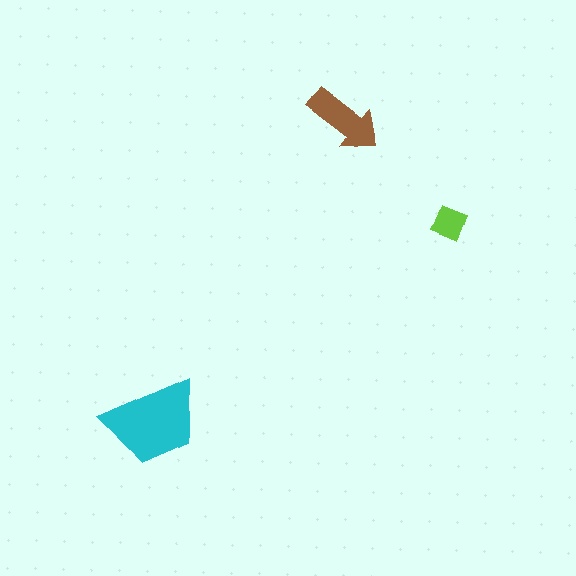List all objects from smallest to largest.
The lime diamond, the brown arrow, the cyan trapezoid.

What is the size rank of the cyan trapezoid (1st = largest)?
1st.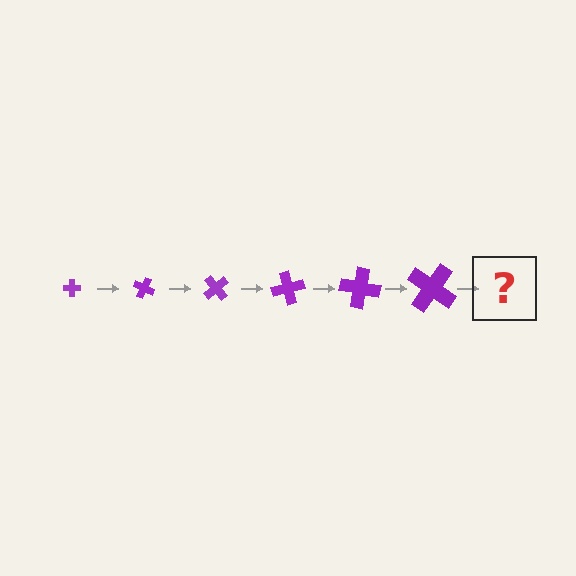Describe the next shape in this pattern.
It should be a cross, larger than the previous one and rotated 150 degrees from the start.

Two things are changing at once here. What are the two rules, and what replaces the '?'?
The two rules are that the cross grows larger each step and it rotates 25 degrees each step. The '?' should be a cross, larger than the previous one and rotated 150 degrees from the start.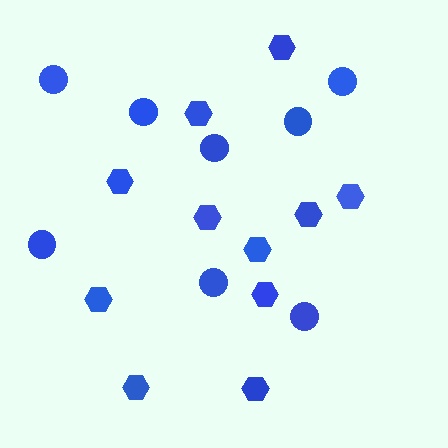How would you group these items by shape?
There are 2 groups: one group of circles (8) and one group of hexagons (11).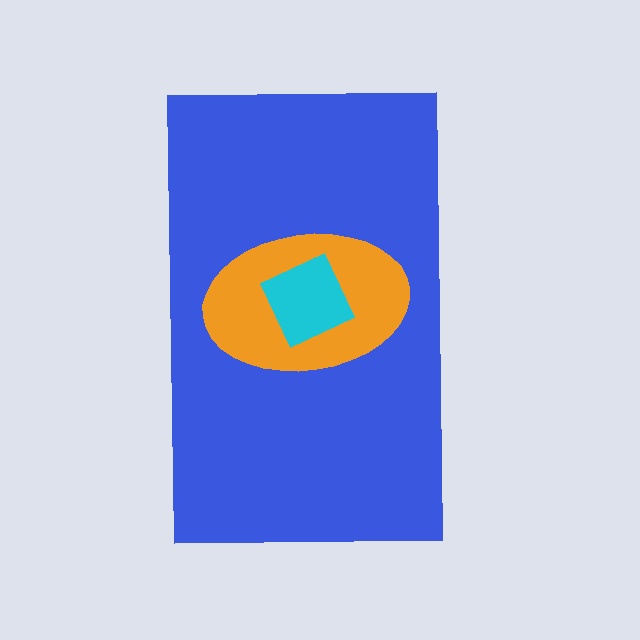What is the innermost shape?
The cyan diamond.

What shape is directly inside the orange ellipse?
The cyan diamond.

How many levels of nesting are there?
3.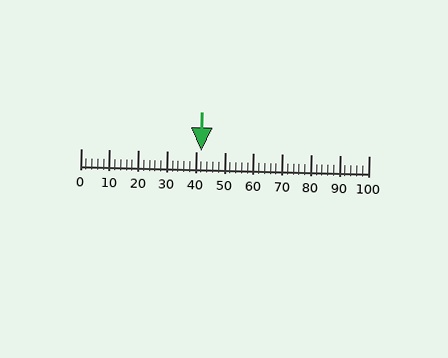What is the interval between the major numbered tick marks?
The major tick marks are spaced 10 units apart.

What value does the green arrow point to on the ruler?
The green arrow points to approximately 42.